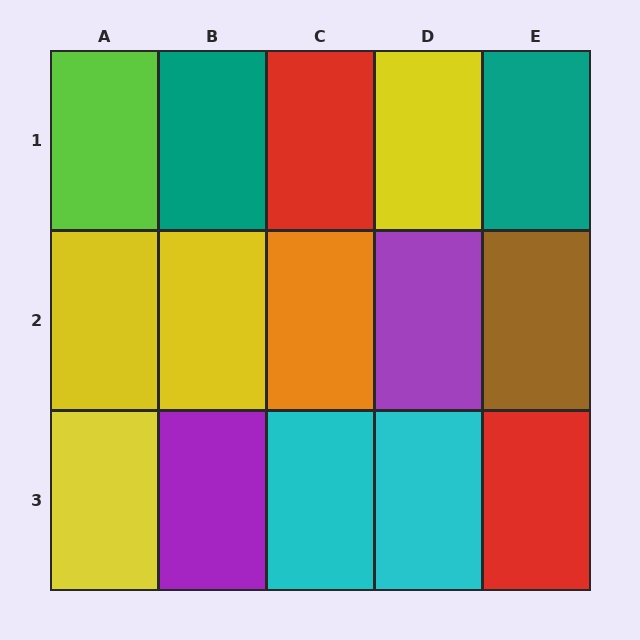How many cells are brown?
1 cell is brown.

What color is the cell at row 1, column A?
Lime.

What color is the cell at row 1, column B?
Teal.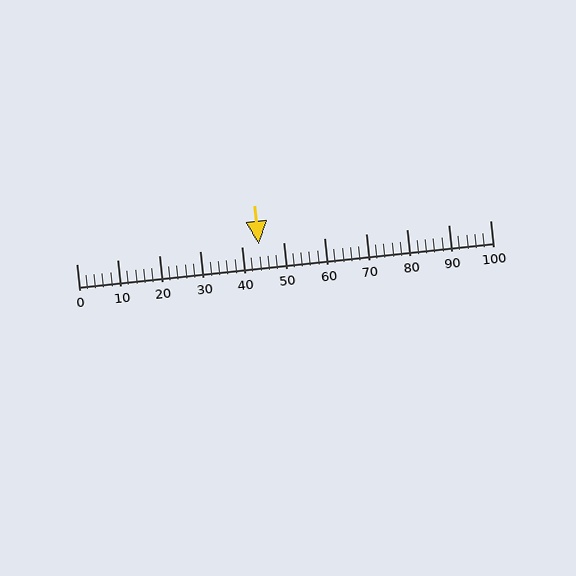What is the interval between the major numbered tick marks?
The major tick marks are spaced 10 units apart.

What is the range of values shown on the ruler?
The ruler shows values from 0 to 100.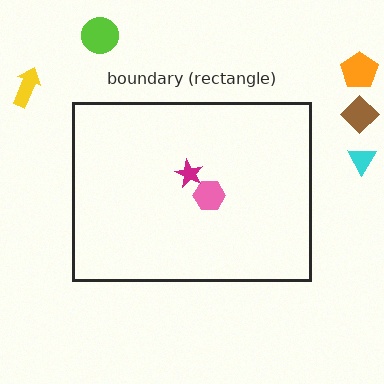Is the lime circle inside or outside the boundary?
Outside.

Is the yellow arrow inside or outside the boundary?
Outside.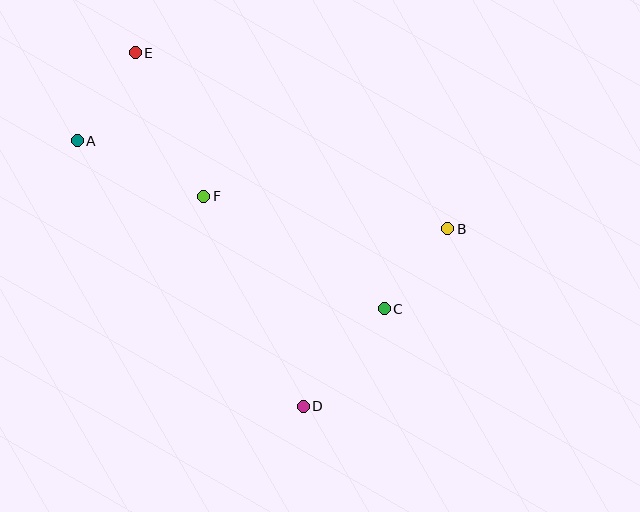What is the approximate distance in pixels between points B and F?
The distance between B and F is approximately 246 pixels.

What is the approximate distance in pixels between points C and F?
The distance between C and F is approximately 213 pixels.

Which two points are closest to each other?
Points B and C are closest to each other.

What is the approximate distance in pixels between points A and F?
The distance between A and F is approximately 138 pixels.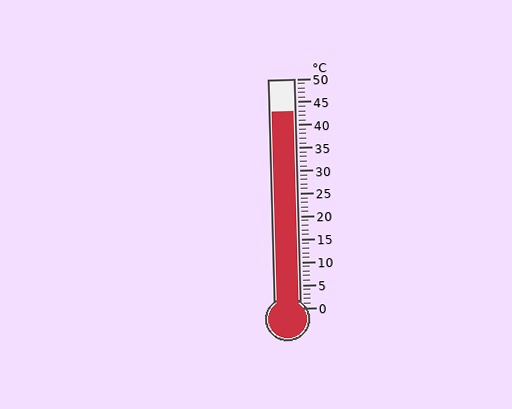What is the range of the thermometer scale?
The thermometer scale ranges from 0°C to 50°C.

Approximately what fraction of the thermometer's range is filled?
The thermometer is filled to approximately 85% of its range.